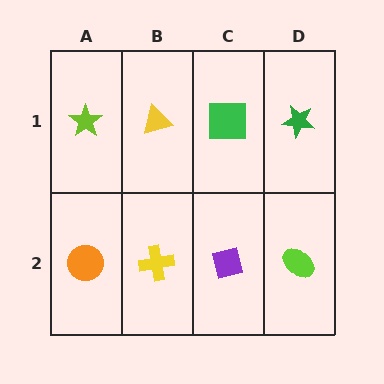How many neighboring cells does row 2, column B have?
3.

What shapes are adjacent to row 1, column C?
A purple square (row 2, column C), a yellow triangle (row 1, column B), a green star (row 1, column D).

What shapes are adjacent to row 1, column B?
A yellow cross (row 2, column B), a lime star (row 1, column A), a green square (row 1, column C).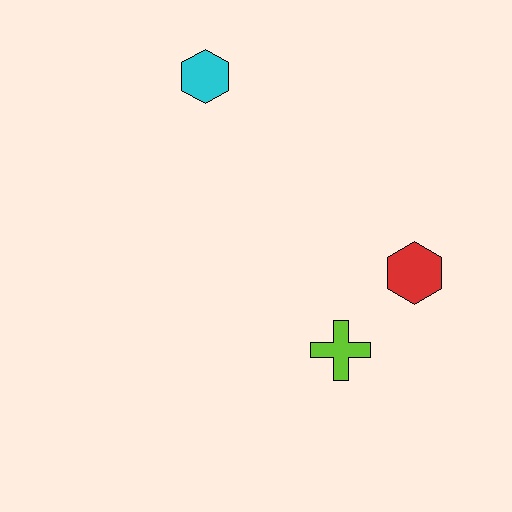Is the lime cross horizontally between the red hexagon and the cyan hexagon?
Yes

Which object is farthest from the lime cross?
The cyan hexagon is farthest from the lime cross.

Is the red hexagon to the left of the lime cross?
No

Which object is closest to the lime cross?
The red hexagon is closest to the lime cross.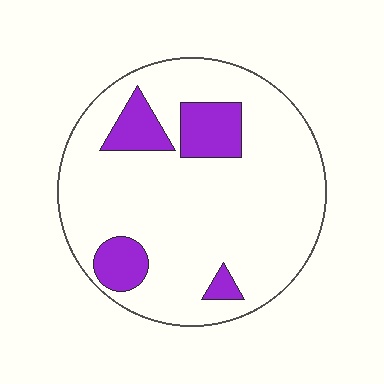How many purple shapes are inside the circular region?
4.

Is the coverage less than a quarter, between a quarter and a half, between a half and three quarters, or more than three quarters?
Less than a quarter.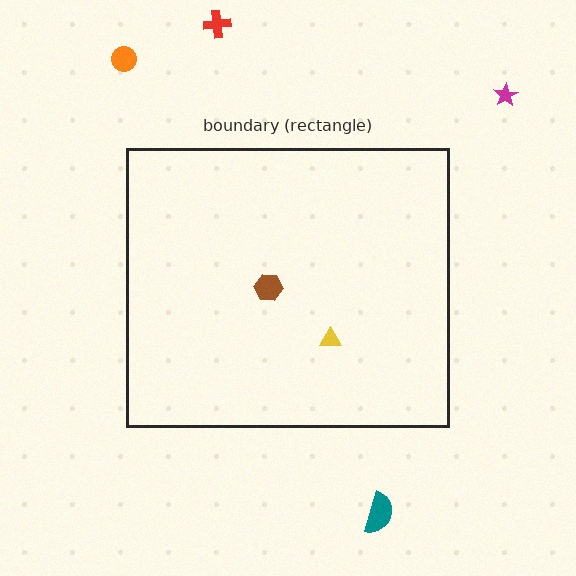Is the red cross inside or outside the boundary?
Outside.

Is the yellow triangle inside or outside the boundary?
Inside.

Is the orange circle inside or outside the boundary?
Outside.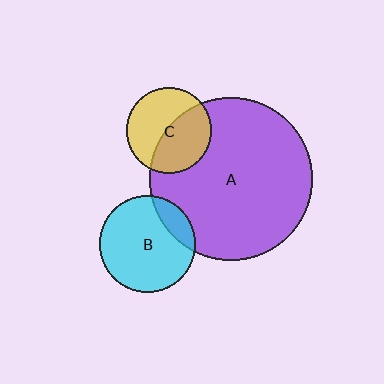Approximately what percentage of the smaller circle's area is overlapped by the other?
Approximately 15%.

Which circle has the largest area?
Circle A (purple).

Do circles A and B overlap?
Yes.